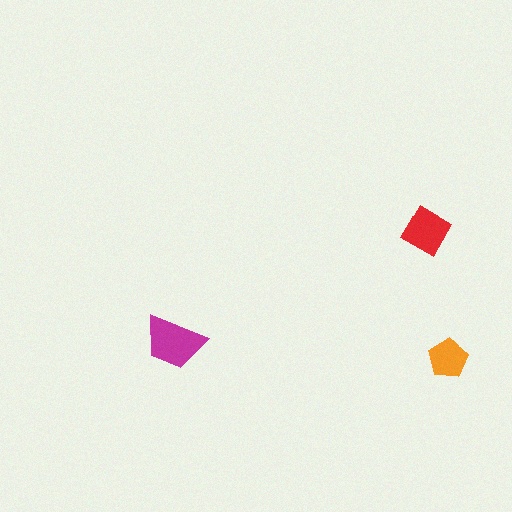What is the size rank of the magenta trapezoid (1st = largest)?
1st.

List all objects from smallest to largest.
The orange pentagon, the red diamond, the magenta trapezoid.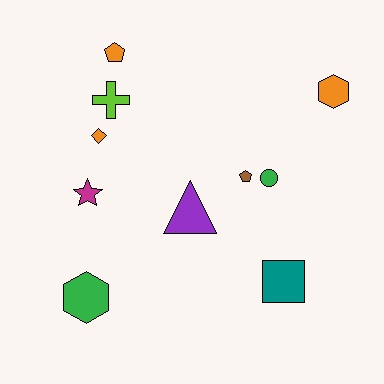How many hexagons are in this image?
There are 2 hexagons.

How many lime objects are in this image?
There is 1 lime object.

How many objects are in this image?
There are 10 objects.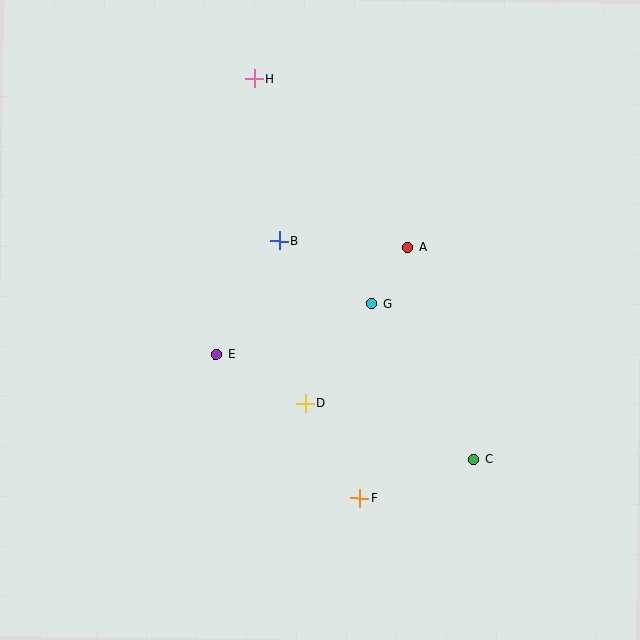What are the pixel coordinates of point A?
Point A is at (408, 247).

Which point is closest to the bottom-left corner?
Point E is closest to the bottom-left corner.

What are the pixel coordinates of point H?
Point H is at (254, 79).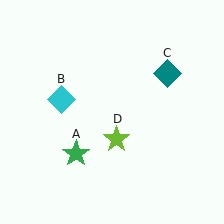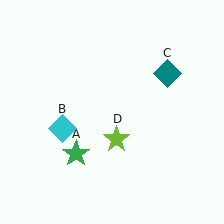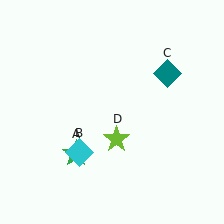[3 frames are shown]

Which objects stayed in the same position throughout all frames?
Green star (object A) and teal diamond (object C) and lime star (object D) remained stationary.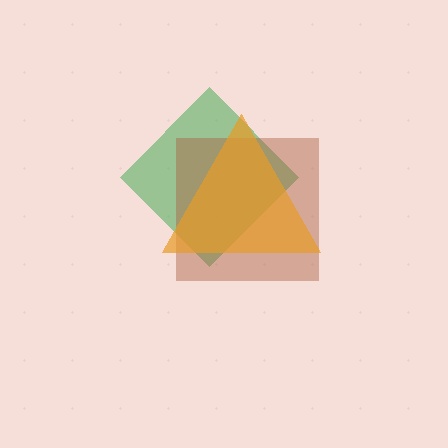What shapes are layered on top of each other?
The layered shapes are: a green diamond, a brown square, an orange triangle.